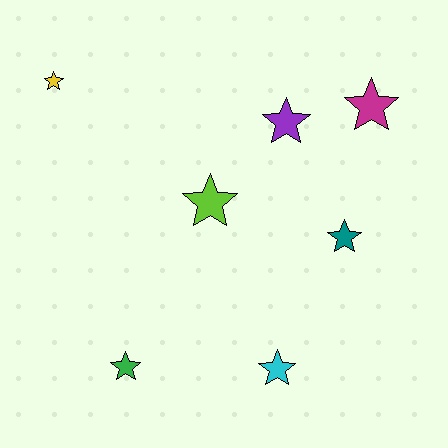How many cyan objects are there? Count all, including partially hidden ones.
There is 1 cyan object.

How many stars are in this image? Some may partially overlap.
There are 7 stars.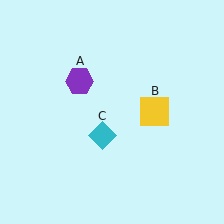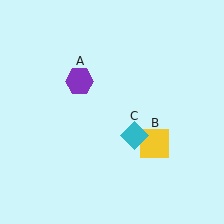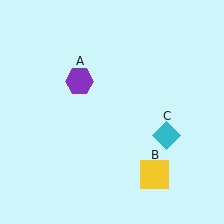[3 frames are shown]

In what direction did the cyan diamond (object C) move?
The cyan diamond (object C) moved right.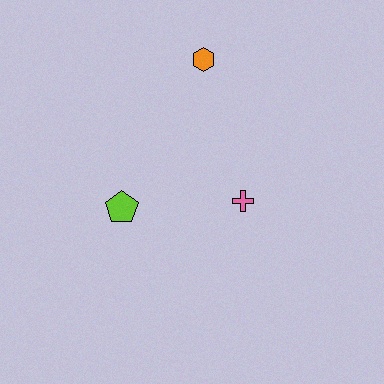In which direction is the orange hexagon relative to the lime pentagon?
The orange hexagon is above the lime pentagon.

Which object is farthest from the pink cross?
The orange hexagon is farthest from the pink cross.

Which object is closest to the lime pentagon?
The pink cross is closest to the lime pentagon.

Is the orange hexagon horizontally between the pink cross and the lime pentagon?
Yes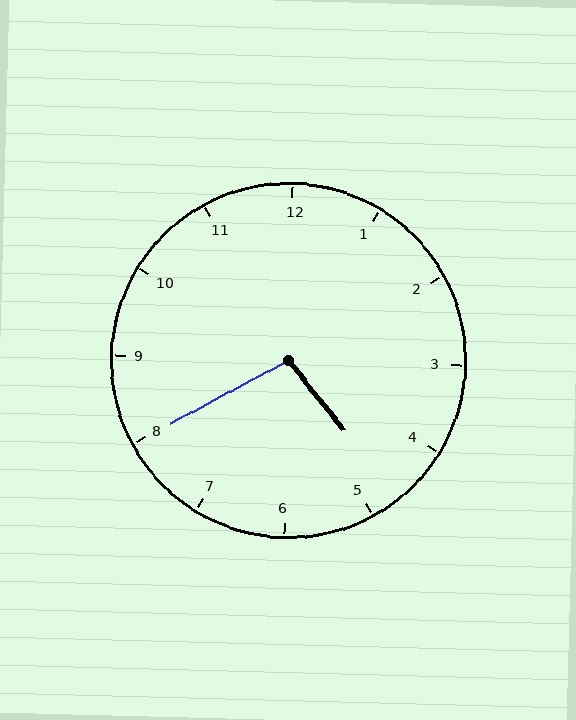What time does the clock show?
4:40.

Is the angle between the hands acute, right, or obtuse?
It is obtuse.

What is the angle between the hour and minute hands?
Approximately 100 degrees.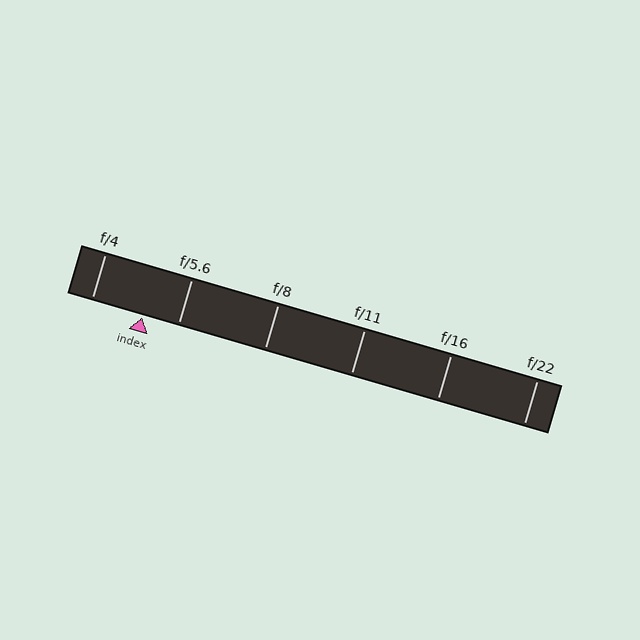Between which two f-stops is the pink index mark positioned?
The index mark is between f/4 and f/5.6.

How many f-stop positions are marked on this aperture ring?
There are 6 f-stop positions marked.